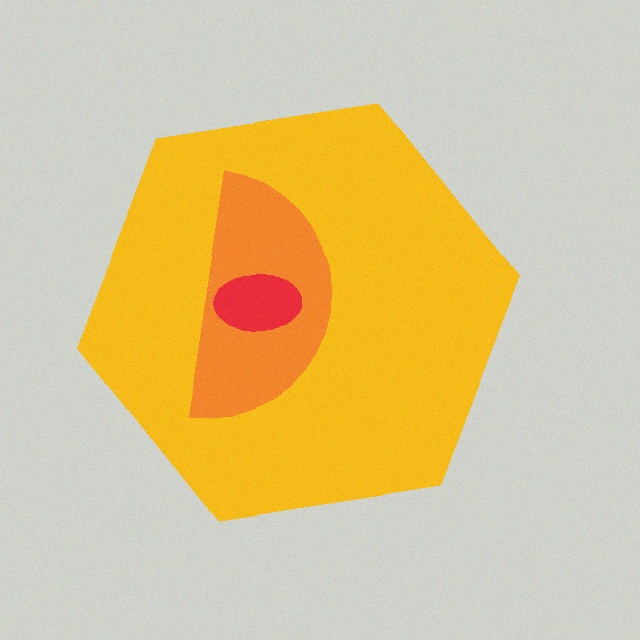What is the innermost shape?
The red ellipse.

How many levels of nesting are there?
3.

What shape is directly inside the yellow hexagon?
The orange semicircle.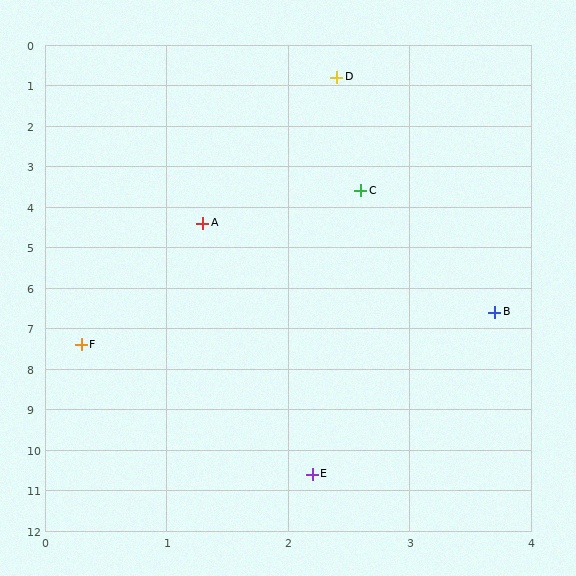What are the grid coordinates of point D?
Point D is at approximately (2.4, 0.8).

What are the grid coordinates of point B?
Point B is at approximately (3.7, 6.6).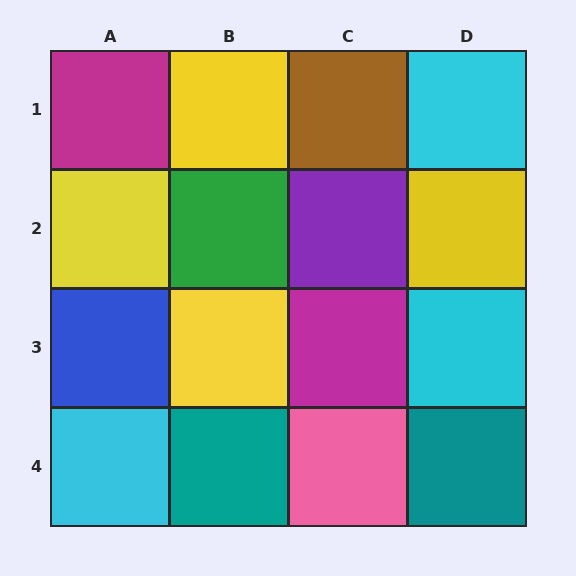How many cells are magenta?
2 cells are magenta.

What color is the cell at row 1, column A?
Magenta.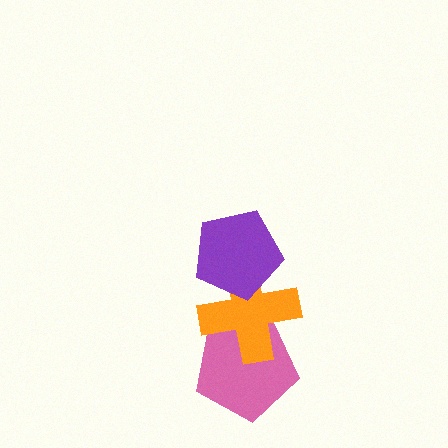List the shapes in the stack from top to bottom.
From top to bottom: the purple pentagon, the orange cross, the pink pentagon.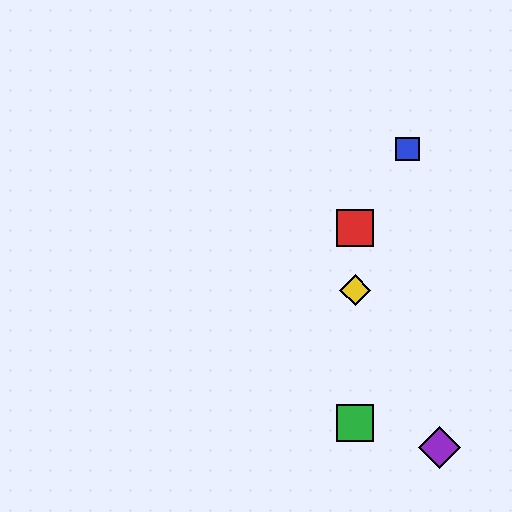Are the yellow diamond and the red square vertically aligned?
Yes, both are at x≈355.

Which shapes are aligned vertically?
The red square, the green square, the yellow diamond are aligned vertically.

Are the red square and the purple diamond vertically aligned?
No, the red square is at x≈355 and the purple diamond is at x≈439.